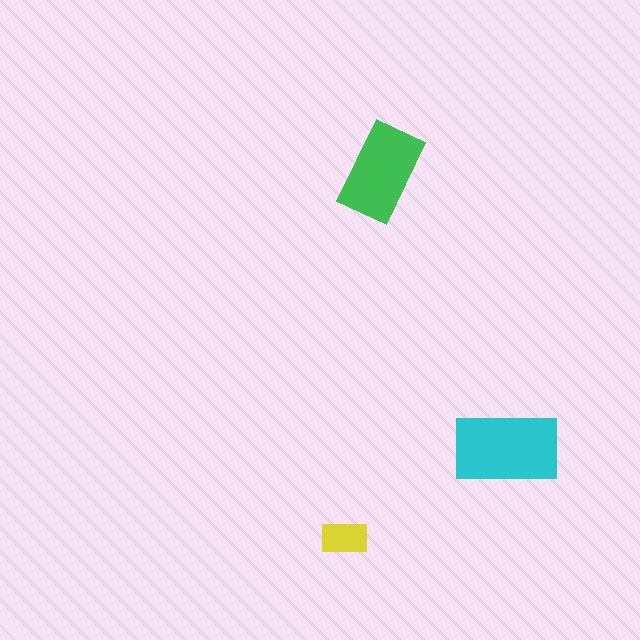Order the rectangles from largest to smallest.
the cyan one, the green one, the yellow one.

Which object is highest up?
The green rectangle is topmost.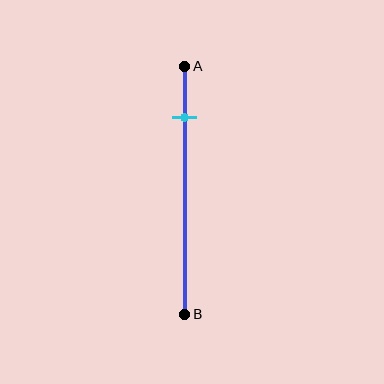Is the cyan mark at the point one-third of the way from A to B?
No, the mark is at about 20% from A, not at the 33% one-third point.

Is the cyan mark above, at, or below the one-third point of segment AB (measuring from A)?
The cyan mark is above the one-third point of segment AB.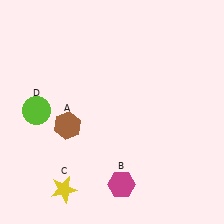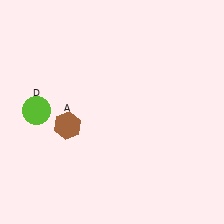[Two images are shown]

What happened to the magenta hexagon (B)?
The magenta hexagon (B) was removed in Image 2. It was in the bottom-right area of Image 1.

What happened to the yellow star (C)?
The yellow star (C) was removed in Image 2. It was in the bottom-left area of Image 1.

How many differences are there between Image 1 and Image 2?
There are 2 differences between the two images.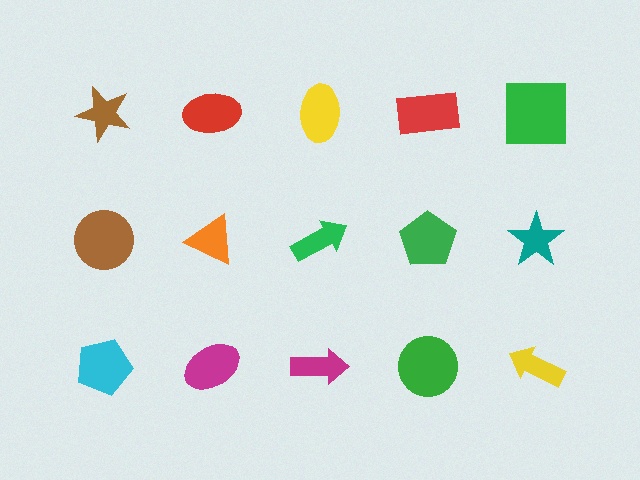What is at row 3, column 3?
A magenta arrow.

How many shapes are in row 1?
5 shapes.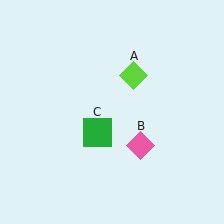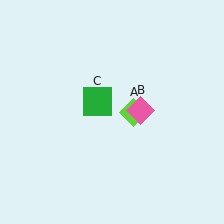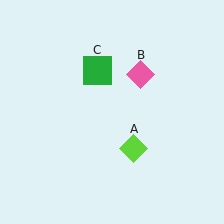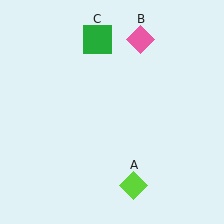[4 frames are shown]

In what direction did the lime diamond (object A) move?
The lime diamond (object A) moved down.